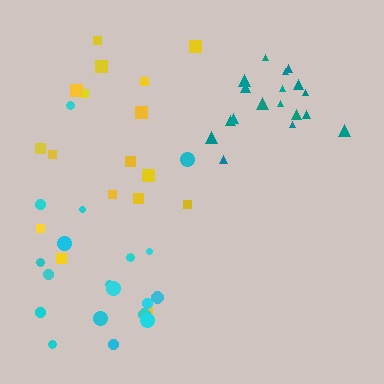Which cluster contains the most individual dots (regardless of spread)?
Teal (19).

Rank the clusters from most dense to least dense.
teal, cyan, yellow.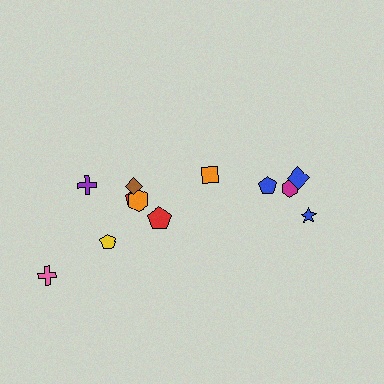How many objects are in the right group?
There are 5 objects.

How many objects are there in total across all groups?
There are 12 objects.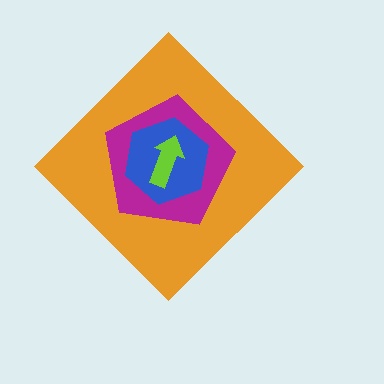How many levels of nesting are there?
4.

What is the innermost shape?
The lime arrow.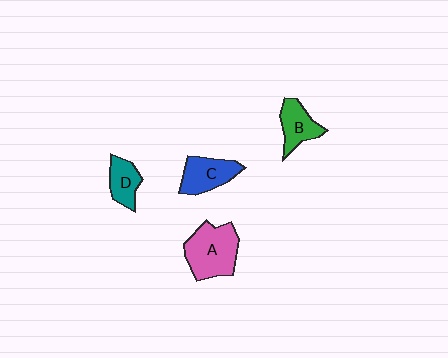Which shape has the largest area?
Shape A (pink).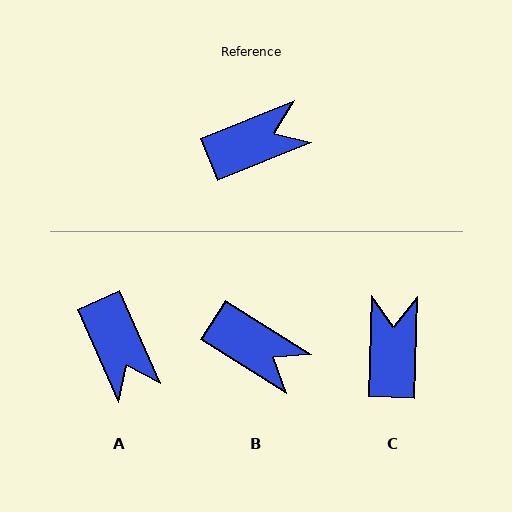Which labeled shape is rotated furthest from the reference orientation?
A, about 88 degrees away.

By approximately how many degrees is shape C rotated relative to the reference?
Approximately 66 degrees counter-clockwise.